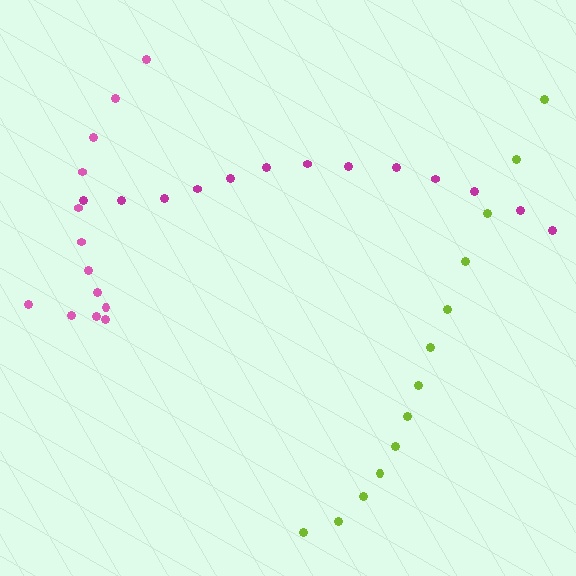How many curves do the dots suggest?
There are 3 distinct paths.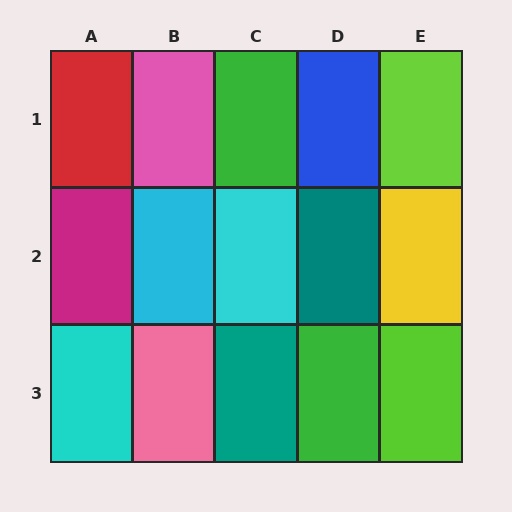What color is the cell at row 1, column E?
Lime.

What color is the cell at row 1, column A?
Red.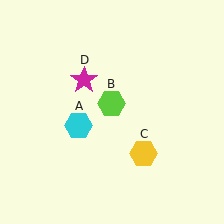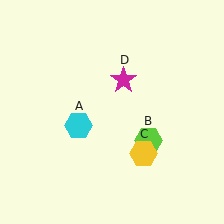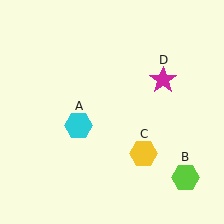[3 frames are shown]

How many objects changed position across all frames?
2 objects changed position: lime hexagon (object B), magenta star (object D).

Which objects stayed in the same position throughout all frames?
Cyan hexagon (object A) and yellow hexagon (object C) remained stationary.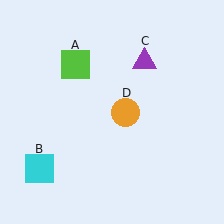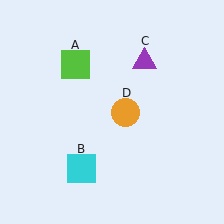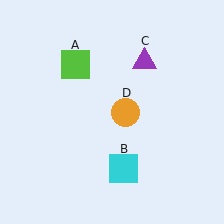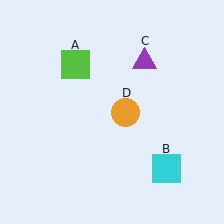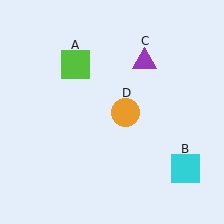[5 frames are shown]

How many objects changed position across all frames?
1 object changed position: cyan square (object B).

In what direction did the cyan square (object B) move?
The cyan square (object B) moved right.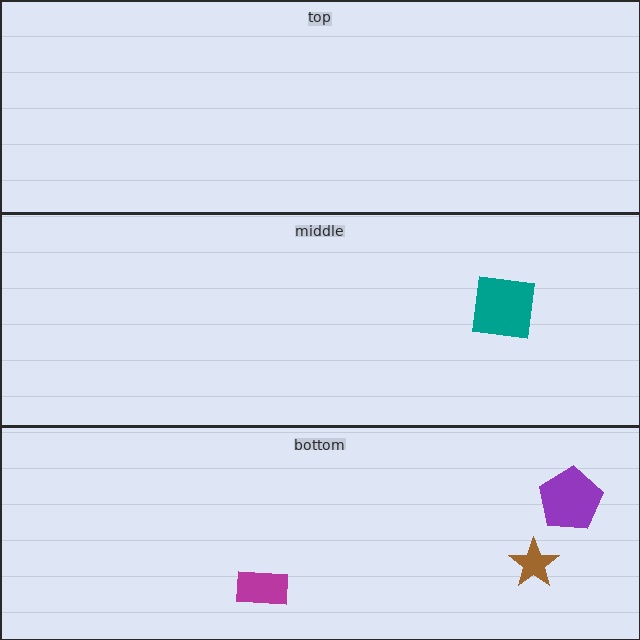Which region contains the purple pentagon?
The bottom region.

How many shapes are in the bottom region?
3.